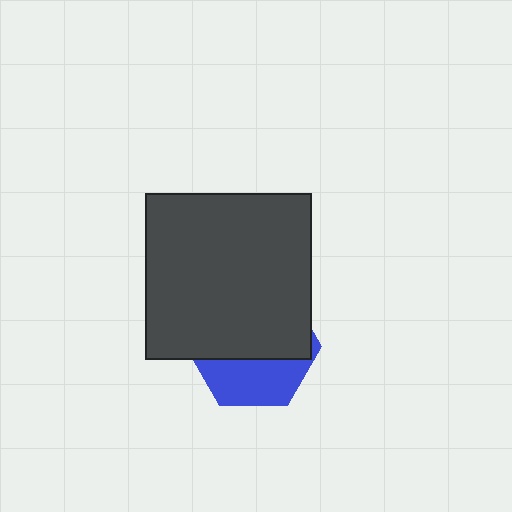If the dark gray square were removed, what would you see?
You would see the complete blue hexagon.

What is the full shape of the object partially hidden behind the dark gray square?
The partially hidden object is a blue hexagon.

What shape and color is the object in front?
The object in front is a dark gray square.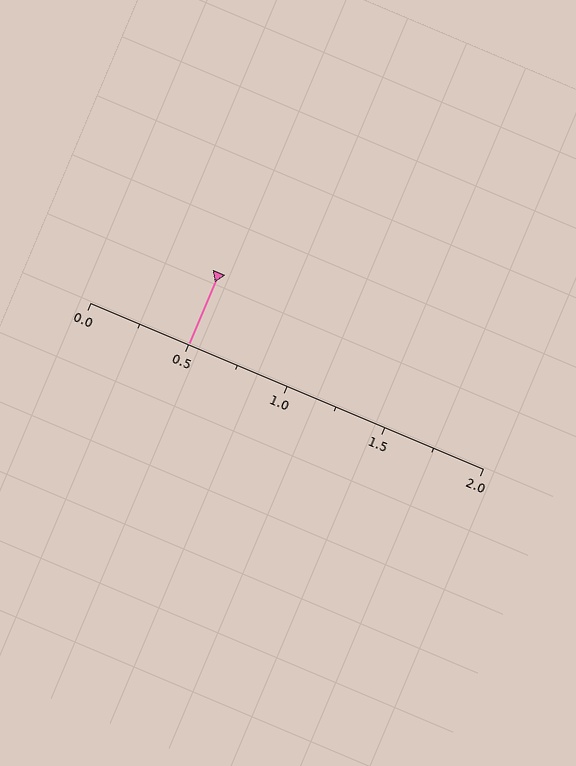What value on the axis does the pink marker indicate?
The marker indicates approximately 0.5.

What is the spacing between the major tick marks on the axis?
The major ticks are spaced 0.5 apart.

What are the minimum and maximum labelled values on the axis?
The axis runs from 0.0 to 2.0.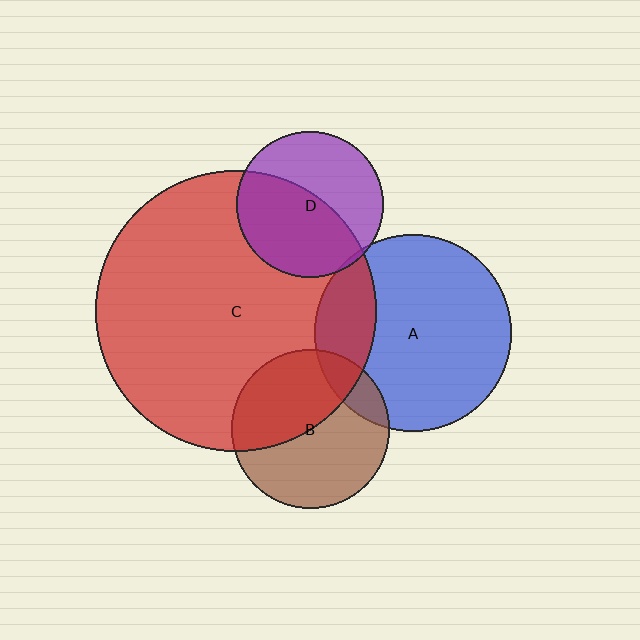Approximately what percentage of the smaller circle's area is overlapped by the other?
Approximately 55%.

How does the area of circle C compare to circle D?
Approximately 3.7 times.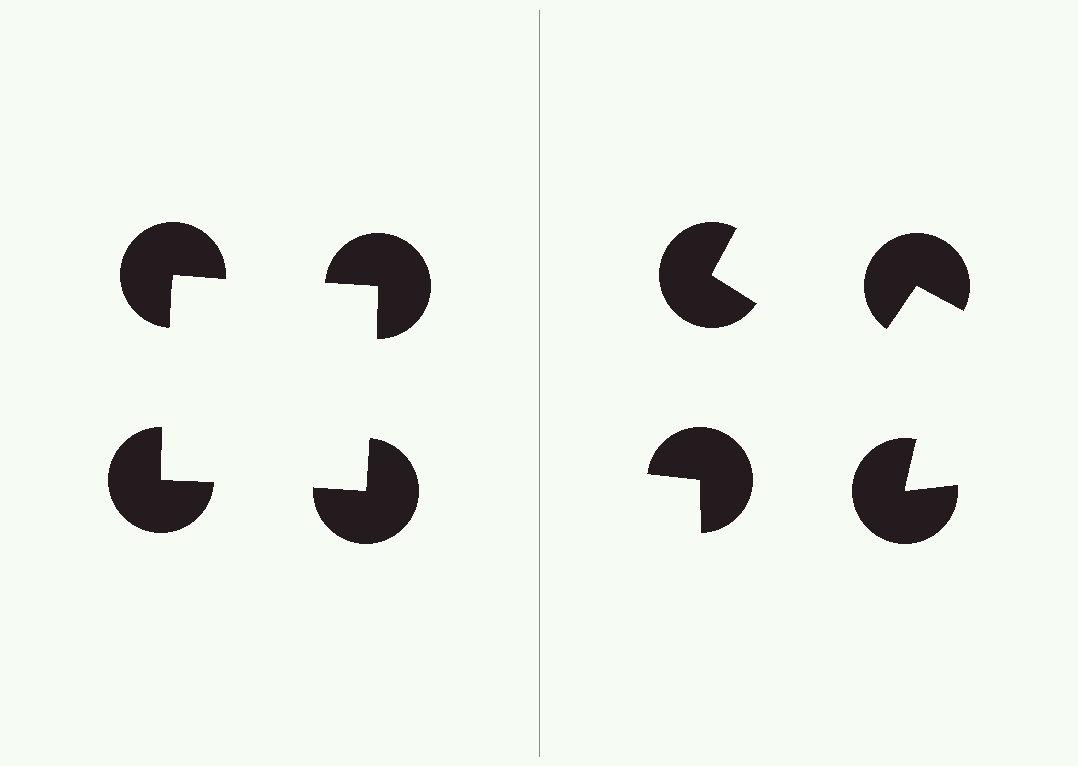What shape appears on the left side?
An illusory square.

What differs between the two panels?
The pac-man discs are positioned identically on both sides; only the wedge orientations differ. On the left they align to a square; on the right they are misaligned.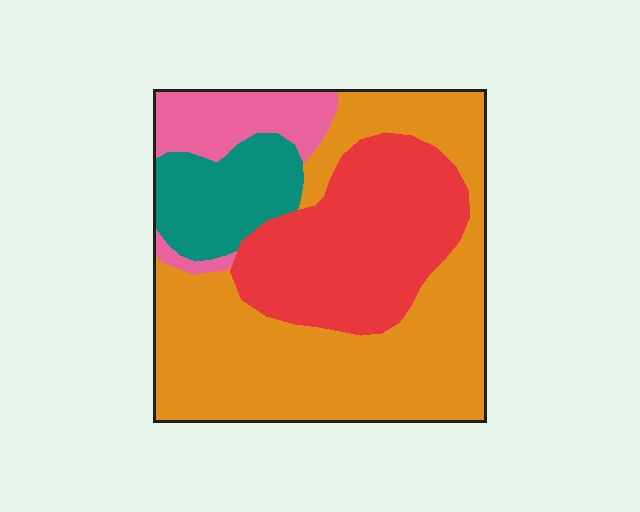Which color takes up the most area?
Orange, at roughly 50%.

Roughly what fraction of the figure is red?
Red covers around 30% of the figure.